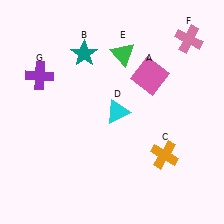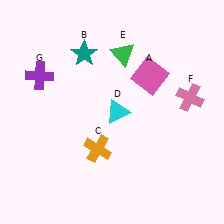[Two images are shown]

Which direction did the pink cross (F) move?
The pink cross (F) moved down.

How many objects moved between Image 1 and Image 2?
2 objects moved between the two images.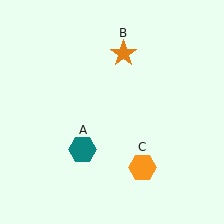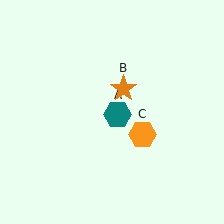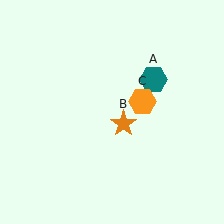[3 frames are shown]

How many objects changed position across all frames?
3 objects changed position: teal hexagon (object A), orange star (object B), orange hexagon (object C).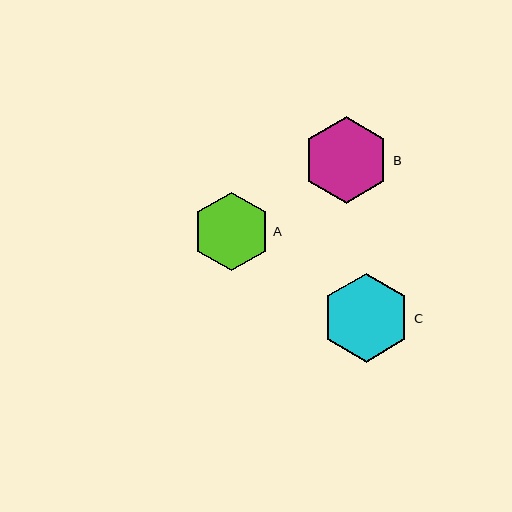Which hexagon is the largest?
Hexagon C is the largest with a size of approximately 89 pixels.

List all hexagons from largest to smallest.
From largest to smallest: C, B, A.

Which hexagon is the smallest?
Hexagon A is the smallest with a size of approximately 78 pixels.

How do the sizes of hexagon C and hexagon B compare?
Hexagon C and hexagon B are approximately the same size.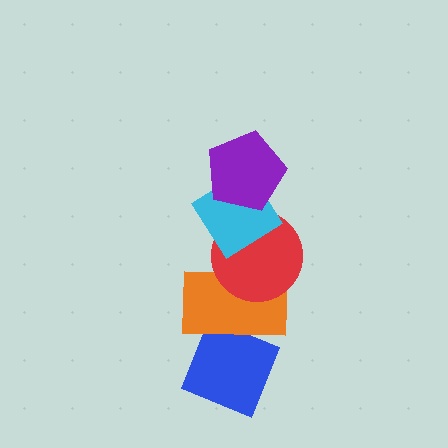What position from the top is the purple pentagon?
The purple pentagon is 1st from the top.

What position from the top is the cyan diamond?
The cyan diamond is 2nd from the top.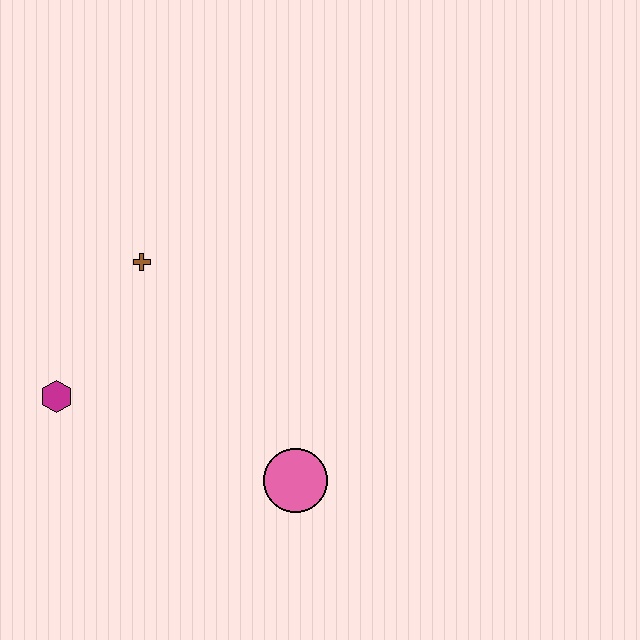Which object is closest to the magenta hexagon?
The brown cross is closest to the magenta hexagon.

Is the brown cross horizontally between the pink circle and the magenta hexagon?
Yes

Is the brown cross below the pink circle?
No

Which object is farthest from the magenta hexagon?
The pink circle is farthest from the magenta hexagon.